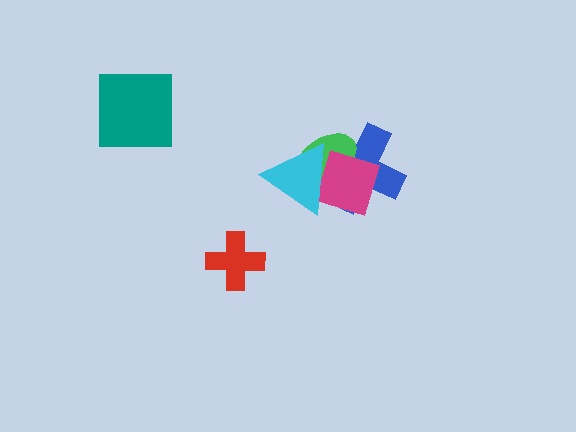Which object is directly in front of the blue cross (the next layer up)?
The green ellipse is directly in front of the blue cross.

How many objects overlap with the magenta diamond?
3 objects overlap with the magenta diamond.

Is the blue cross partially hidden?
Yes, it is partially covered by another shape.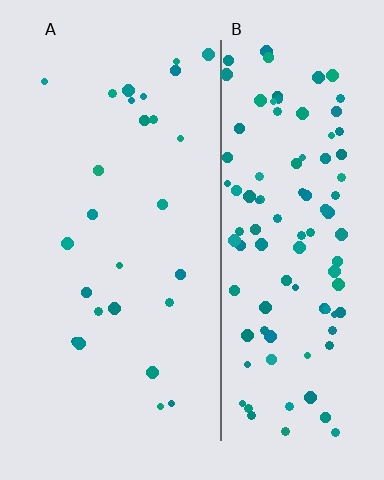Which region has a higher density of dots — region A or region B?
B (the right).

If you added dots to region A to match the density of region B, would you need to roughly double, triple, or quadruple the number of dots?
Approximately quadruple.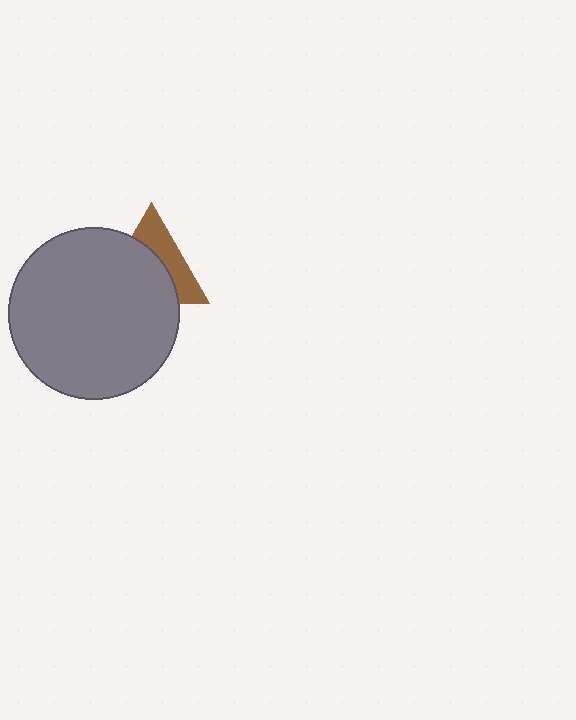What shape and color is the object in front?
The object in front is a gray circle.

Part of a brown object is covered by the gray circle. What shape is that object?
It is a triangle.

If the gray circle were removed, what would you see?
You would see the complete brown triangle.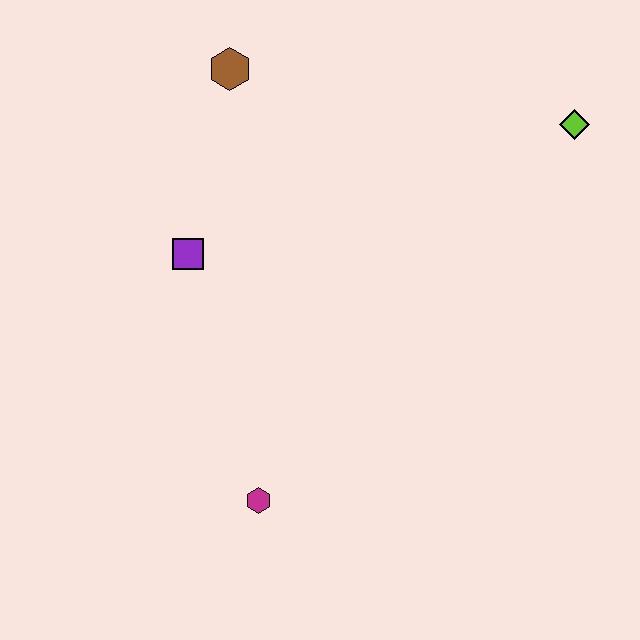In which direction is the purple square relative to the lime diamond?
The purple square is to the left of the lime diamond.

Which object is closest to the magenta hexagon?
The purple square is closest to the magenta hexagon.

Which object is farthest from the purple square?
The lime diamond is farthest from the purple square.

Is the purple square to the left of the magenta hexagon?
Yes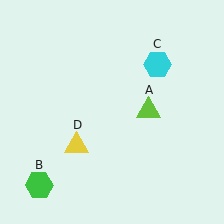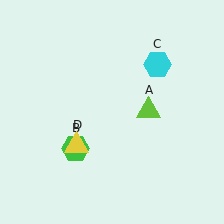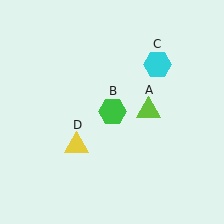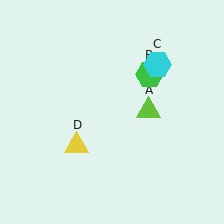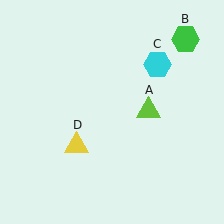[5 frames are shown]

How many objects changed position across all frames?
1 object changed position: green hexagon (object B).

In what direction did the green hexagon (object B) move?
The green hexagon (object B) moved up and to the right.